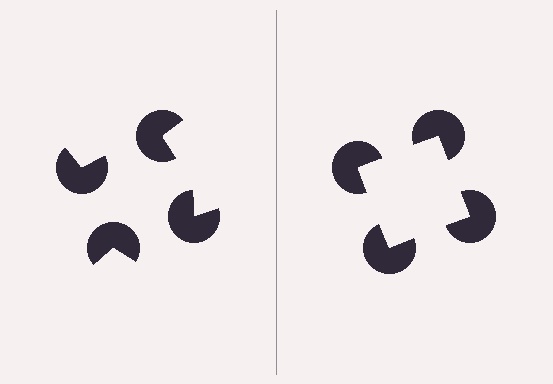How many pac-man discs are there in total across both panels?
8 — 4 on each side.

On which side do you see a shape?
An illusory square appears on the right side. On the left side the wedge cuts are rotated, so no coherent shape forms.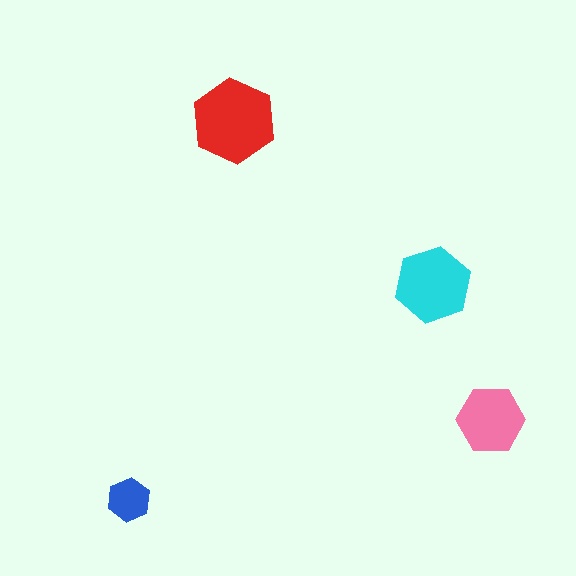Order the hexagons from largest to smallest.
the red one, the cyan one, the pink one, the blue one.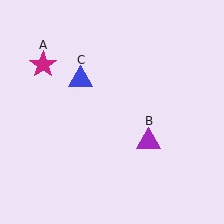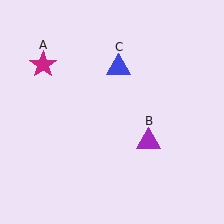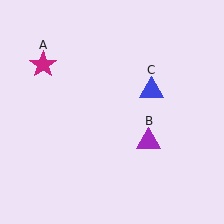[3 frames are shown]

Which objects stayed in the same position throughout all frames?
Magenta star (object A) and purple triangle (object B) remained stationary.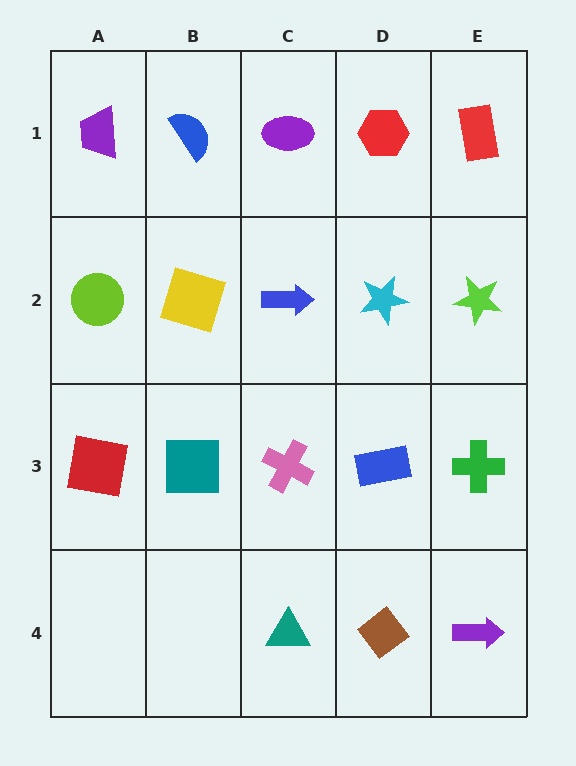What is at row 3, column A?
A red square.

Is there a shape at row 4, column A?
No, that cell is empty.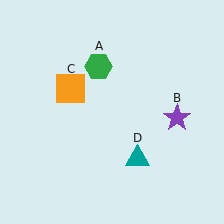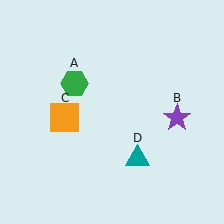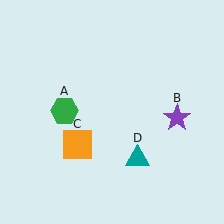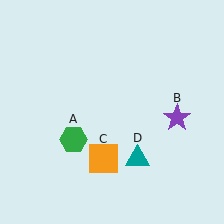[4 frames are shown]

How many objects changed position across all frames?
2 objects changed position: green hexagon (object A), orange square (object C).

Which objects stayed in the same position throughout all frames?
Purple star (object B) and teal triangle (object D) remained stationary.